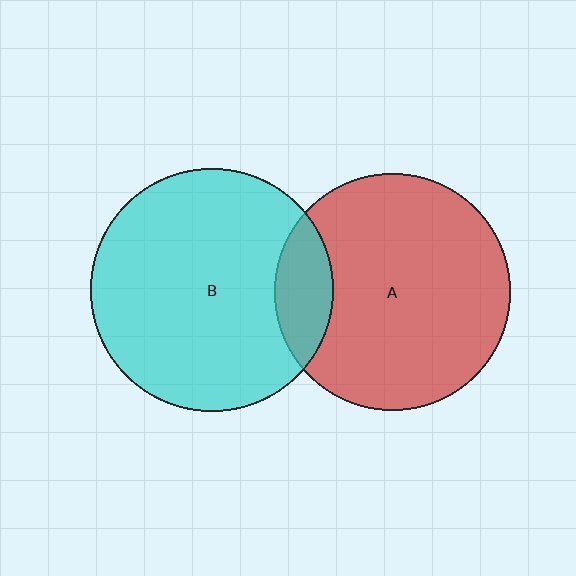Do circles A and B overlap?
Yes.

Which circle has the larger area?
Circle B (cyan).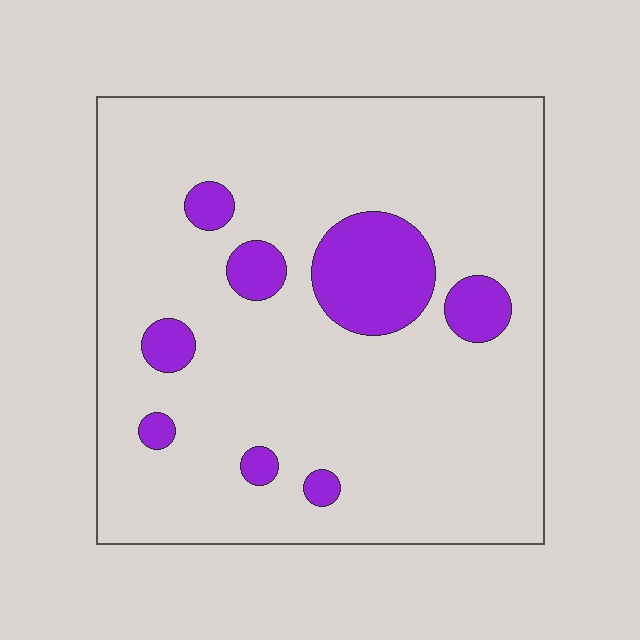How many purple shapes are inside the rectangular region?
8.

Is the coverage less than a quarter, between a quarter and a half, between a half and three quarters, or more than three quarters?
Less than a quarter.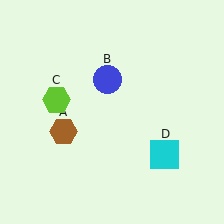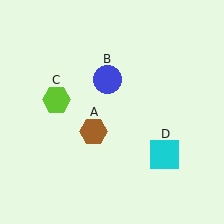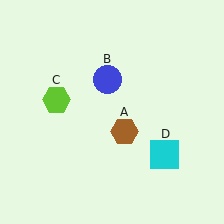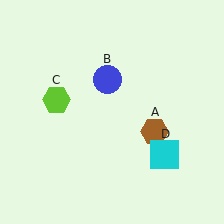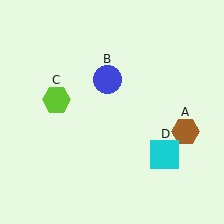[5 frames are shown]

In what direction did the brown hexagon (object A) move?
The brown hexagon (object A) moved right.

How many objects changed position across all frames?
1 object changed position: brown hexagon (object A).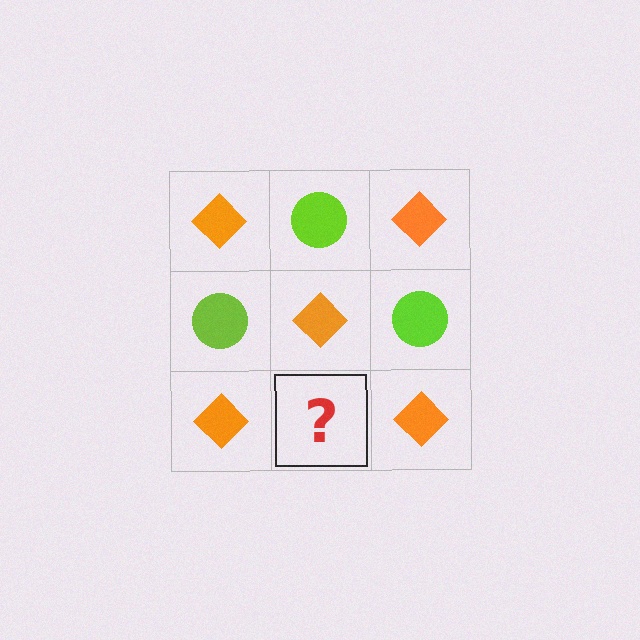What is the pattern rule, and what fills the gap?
The rule is that it alternates orange diamond and lime circle in a checkerboard pattern. The gap should be filled with a lime circle.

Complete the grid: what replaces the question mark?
The question mark should be replaced with a lime circle.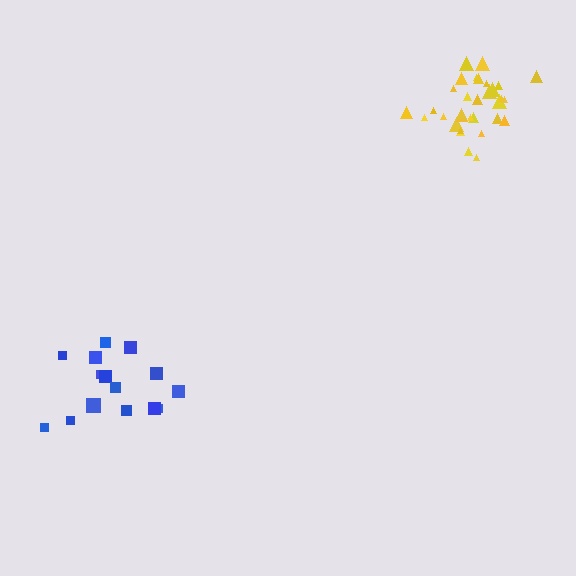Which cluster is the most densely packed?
Yellow.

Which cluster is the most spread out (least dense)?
Blue.